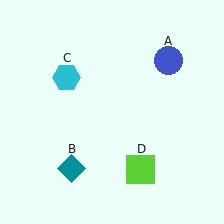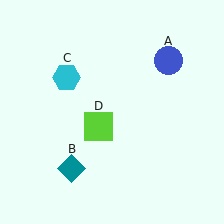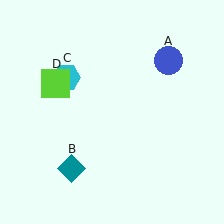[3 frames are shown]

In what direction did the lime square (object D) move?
The lime square (object D) moved up and to the left.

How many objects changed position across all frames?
1 object changed position: lime square (object D).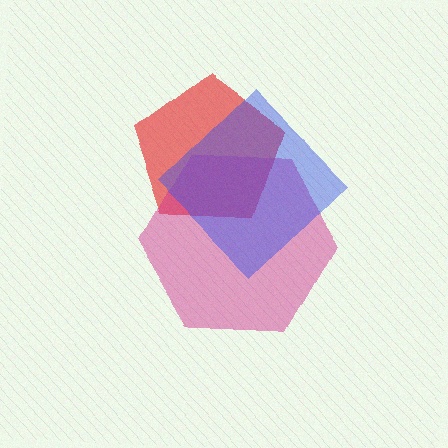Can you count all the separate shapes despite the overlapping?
Yes, there are 3 separate shapes.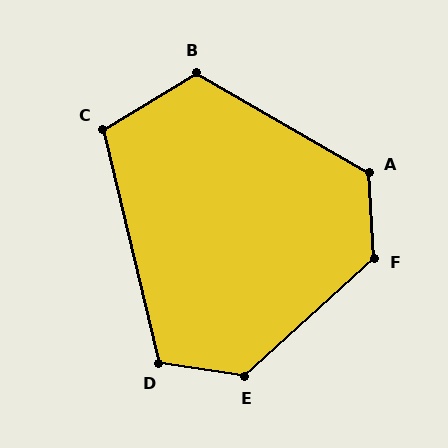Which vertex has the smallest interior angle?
C, at approximately 108 degrees.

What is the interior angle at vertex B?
Approximately 119 degrees (obtuse).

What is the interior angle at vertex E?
Approximately 129 degrees (obtuse).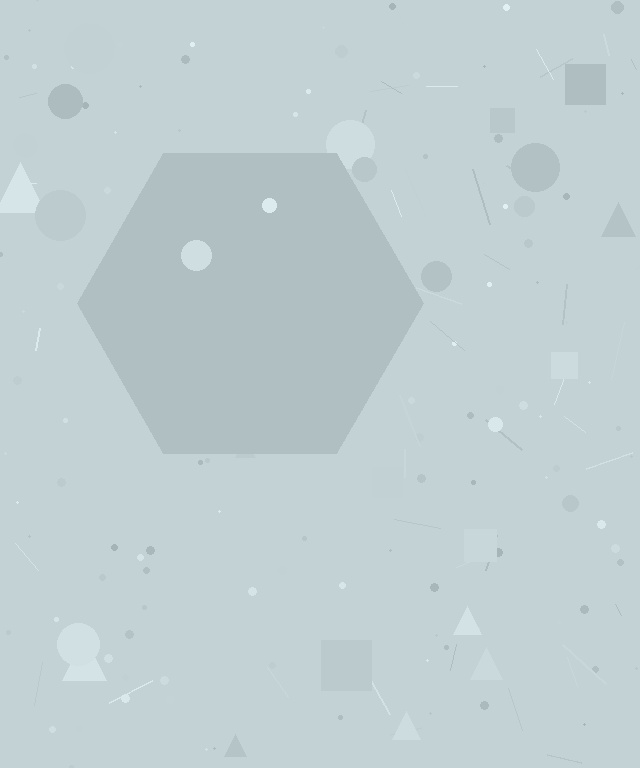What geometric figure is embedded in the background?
A hexagon is embedded in the background.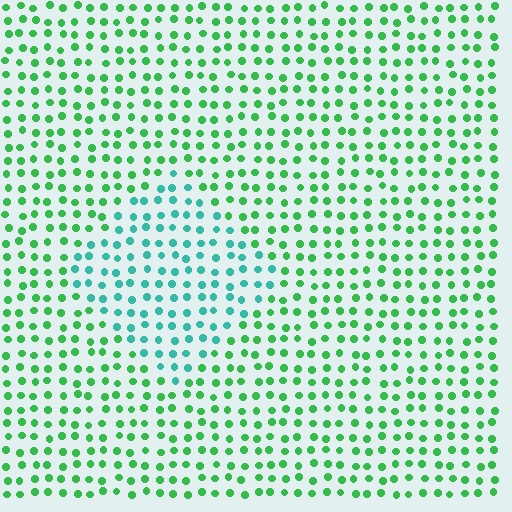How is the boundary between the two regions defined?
The boundary is defined purely by a slight shift in hue (about 41 degrees). Spacing, size, and orientation are identical on both sides.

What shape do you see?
I see a diamond.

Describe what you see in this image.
The image is filled with small green elements in a uniform arrangement. A diamond-shaped region is visible where the elements are tinted to a slightly different hue, forming a subtle color boundary.